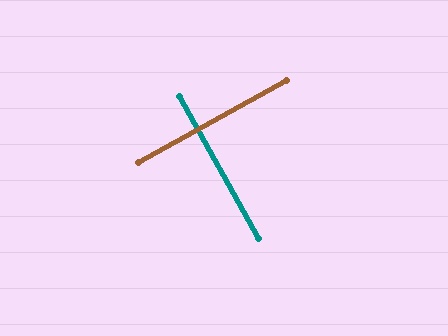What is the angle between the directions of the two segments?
Approximately 90 degrees.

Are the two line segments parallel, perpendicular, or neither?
Perpendicular — they meet at approximately 90°.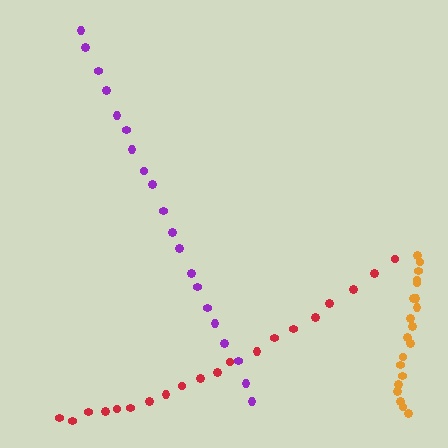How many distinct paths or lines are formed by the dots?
There are 3 distinct paths.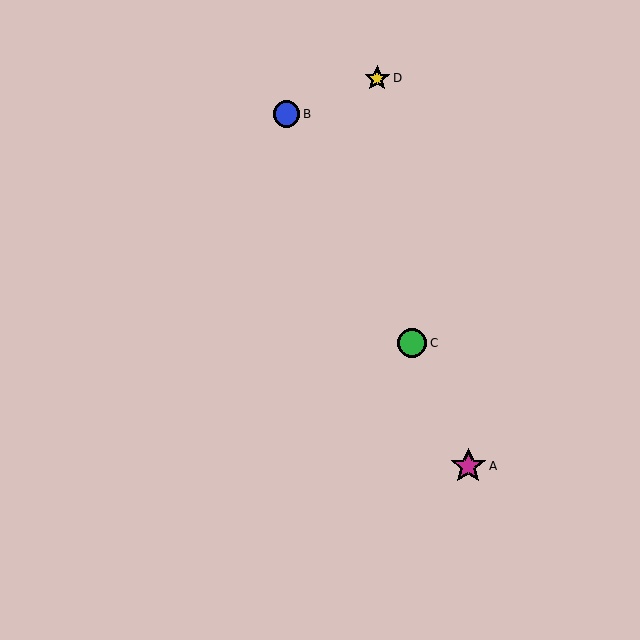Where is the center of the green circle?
The center of the green circle is at (412, 343).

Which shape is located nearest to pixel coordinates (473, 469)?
The magenta star (labeled A) at (468, 466) is nearest to that location.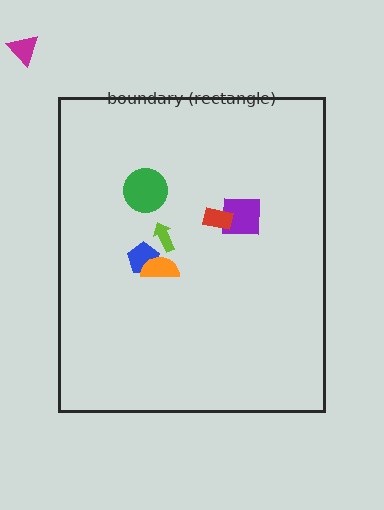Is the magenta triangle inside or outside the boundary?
Outside.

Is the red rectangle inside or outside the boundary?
Inside.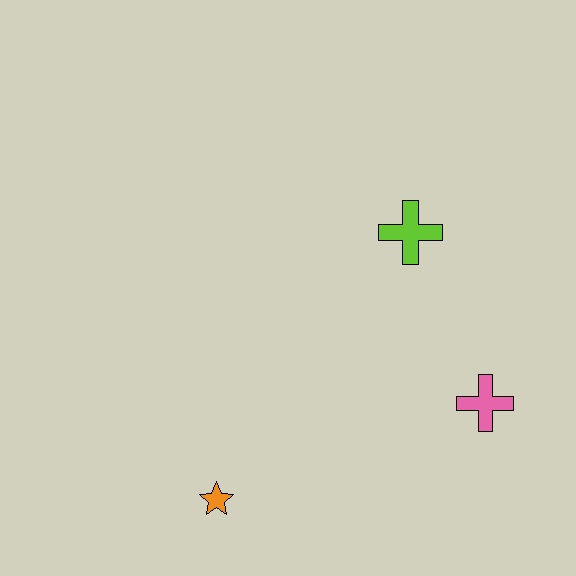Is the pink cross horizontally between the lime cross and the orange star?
No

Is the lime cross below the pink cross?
No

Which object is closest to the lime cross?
The pink cross is closest to the lime cross.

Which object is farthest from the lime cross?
The orange star is farthest from the lime cross.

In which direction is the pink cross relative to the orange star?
The pink cross is to the right of the orange star.